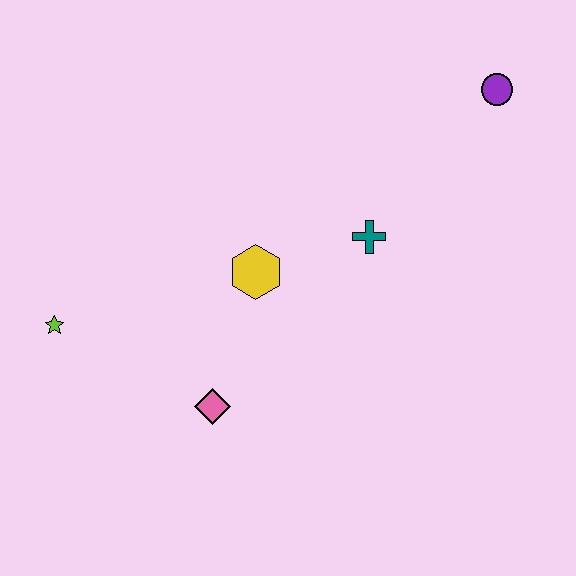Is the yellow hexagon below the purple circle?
Yes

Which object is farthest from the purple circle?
The lime star is farthest from the purple circle.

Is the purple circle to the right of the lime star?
Yes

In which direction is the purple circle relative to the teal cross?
The purple circle is above the teal cross.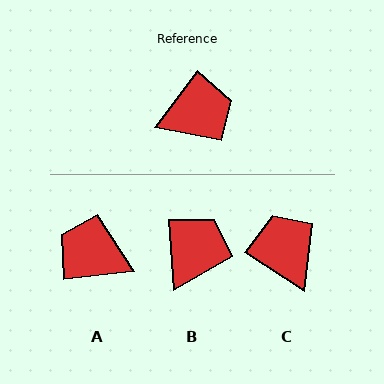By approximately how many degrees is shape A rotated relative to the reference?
Approximately 134 degrees counter-clockwise.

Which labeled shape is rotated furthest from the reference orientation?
A, about 134 degrees away.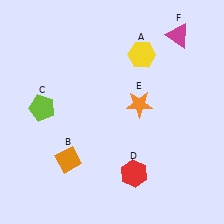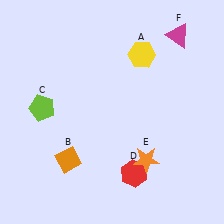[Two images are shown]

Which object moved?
The orange star (E) moved down.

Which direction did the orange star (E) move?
The orange star (E) moved down.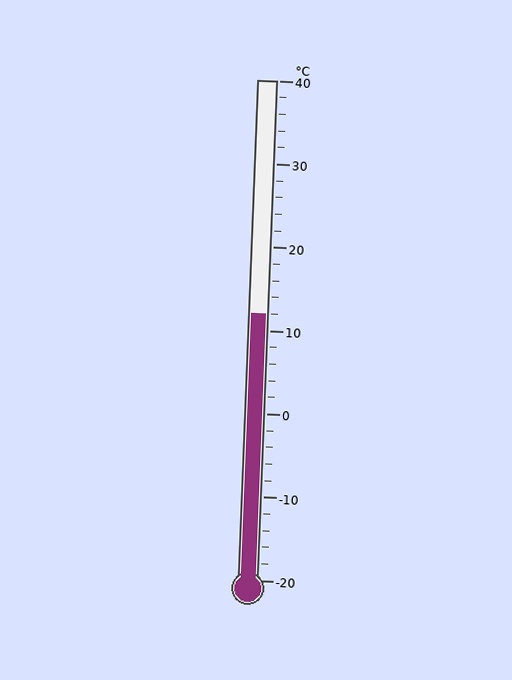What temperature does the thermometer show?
The thermometer shows approximately 12°C.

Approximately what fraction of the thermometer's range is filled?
The thermometer is filled to approximately 55% of its range.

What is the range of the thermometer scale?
The thermometer scale ranges from -20°C to 40°C.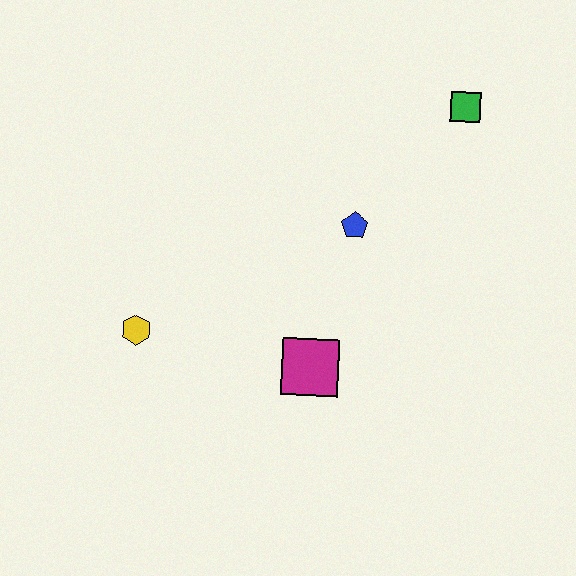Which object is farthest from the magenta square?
The green square is farthest from the magenta square.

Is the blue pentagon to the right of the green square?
No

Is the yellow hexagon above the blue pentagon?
No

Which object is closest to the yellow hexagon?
The magenta square is closest to the yellow hexagon.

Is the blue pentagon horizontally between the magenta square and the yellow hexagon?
No